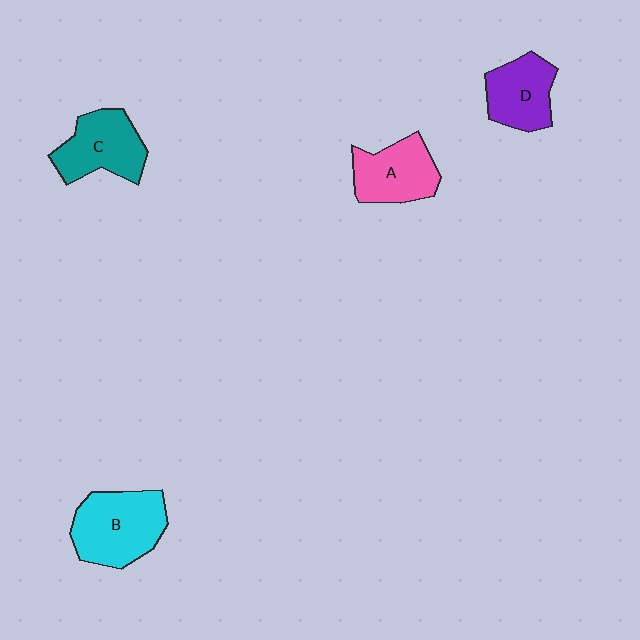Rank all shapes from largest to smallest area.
From largest to smallest: B (cyan), C (teal), A (pink), D (purple).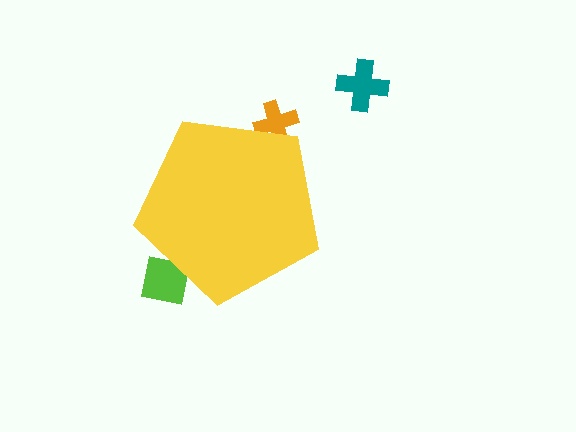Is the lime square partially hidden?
Yes, the lime square is partially hidden behind the yellow pentagon.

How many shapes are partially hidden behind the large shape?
2 shapes are partially hidden.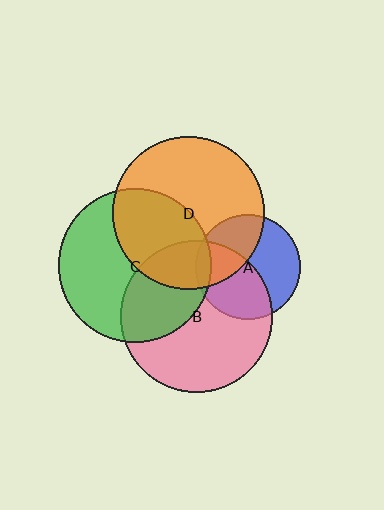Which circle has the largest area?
Circle C (green).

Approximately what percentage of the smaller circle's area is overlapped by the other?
Approximately 10%.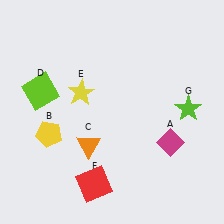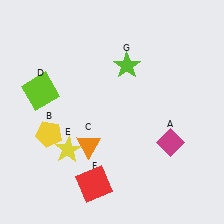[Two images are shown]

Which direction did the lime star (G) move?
The lime star (G) moved left.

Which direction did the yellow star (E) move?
The yellow star (E) moved down.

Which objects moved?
The objects that moved are: the yellow star (E), the lime star (G).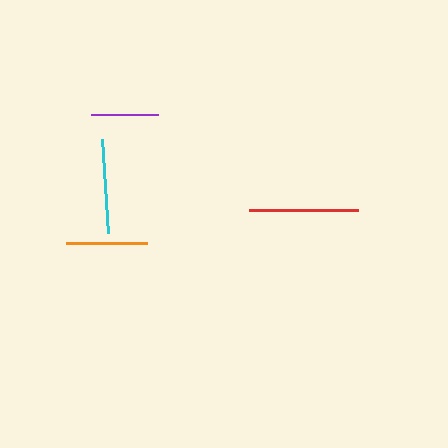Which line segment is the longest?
The red line is the longest at approximately 108 pixels.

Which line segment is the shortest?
The purple line is the shortest at approximately 66 pixels.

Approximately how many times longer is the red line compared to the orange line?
The red line is approximately 1.3 times the length of the orange line.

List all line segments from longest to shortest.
From longest to shortest: red, cyan, orange, purple.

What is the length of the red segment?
The red segment is approximately 108 pixels long.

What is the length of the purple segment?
The purple segment is approximately 66 pixels long.